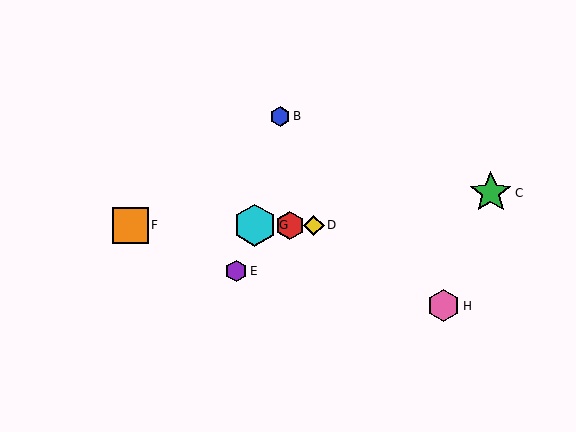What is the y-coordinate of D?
Object D is at y≈225.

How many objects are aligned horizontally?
4 objects (A, D, F, G) are aligned horizontally.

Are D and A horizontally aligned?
Yes, both are at y≈225.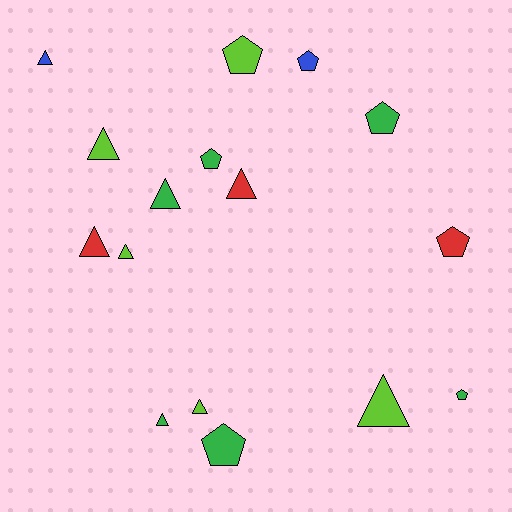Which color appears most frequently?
Green, with 6 objects.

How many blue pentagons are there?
There is 1 blue pentagon.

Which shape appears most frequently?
Triangle, with 9 objects.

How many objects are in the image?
There are 16 objects.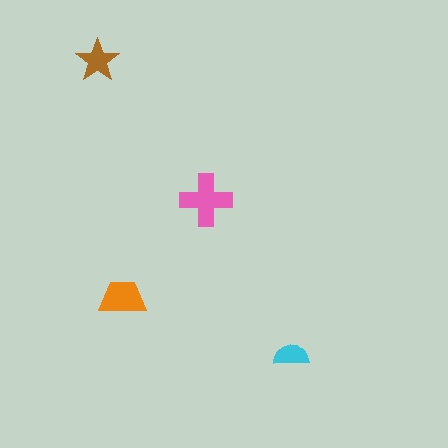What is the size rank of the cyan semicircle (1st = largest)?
4th.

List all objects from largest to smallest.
The pink cross, the orange trapezoid, the brown star, the cyan semicircle.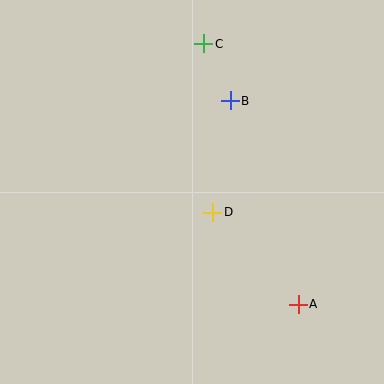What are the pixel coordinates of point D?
Point D is at (213, 212).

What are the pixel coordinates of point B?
Point B is at (230, 101).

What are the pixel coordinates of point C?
Point C is at (204, 44).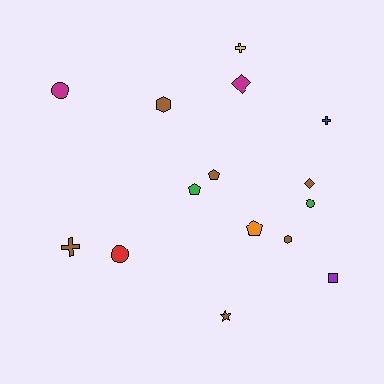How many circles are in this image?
There are 3 circles.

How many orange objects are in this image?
There is 1 orange object.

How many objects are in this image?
There are 15 objects.